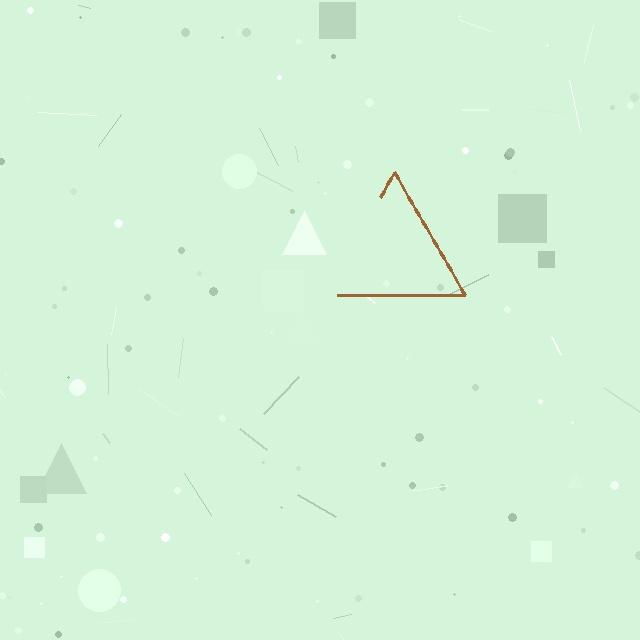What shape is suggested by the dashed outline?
The dashed outline suggests a triangle.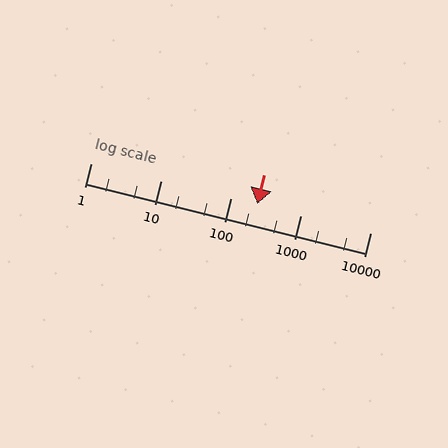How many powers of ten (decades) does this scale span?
The scale spans 4 decades, from 1 to 10000.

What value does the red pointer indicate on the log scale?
The pointer indicates approximately 240.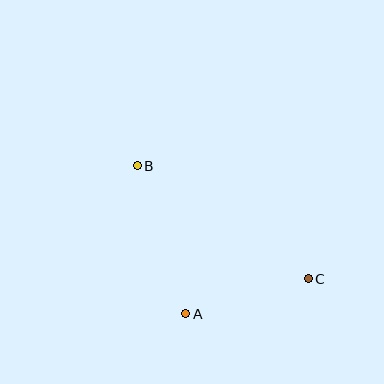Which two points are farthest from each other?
Points B and C are farthest from each other.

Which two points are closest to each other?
Points A and C are closest to each other.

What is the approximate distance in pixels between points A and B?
The distance between A and B is approximately 156 pixels.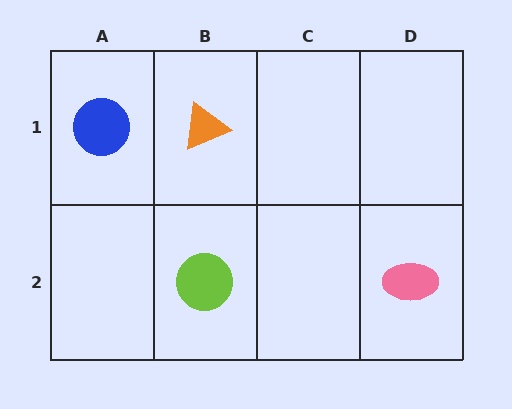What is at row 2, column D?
A pink ellipse.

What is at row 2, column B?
A lime circle.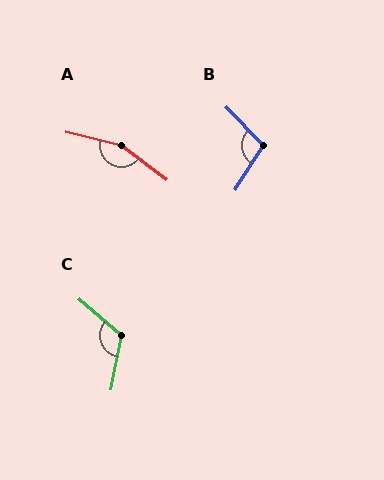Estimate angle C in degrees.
Approximately 120 degrees.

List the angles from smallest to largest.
B (103°), C (120°), A (157°).